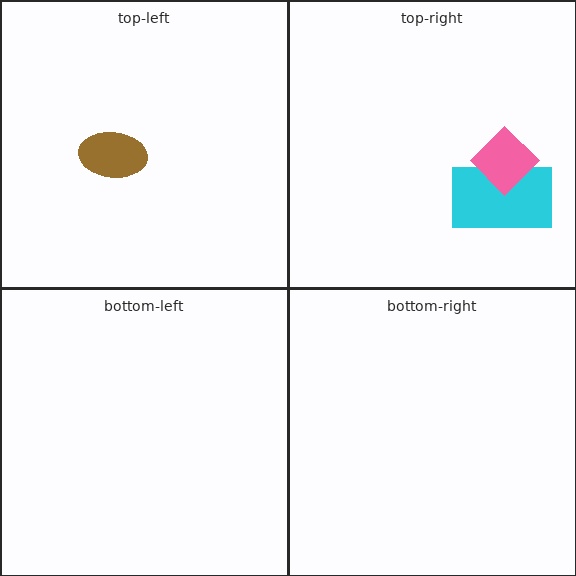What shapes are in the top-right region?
The cyan rectangle, the pink diamond.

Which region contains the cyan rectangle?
The top-right region.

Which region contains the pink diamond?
The top-right region.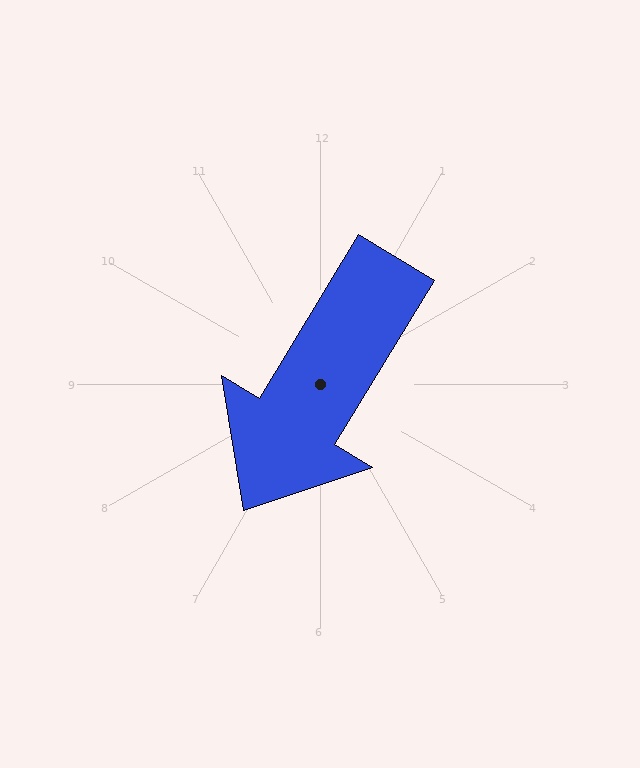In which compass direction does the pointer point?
Southwest.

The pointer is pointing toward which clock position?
Roughly 7 o'clock.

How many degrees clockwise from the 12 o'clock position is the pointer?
Approximately 211 degrees.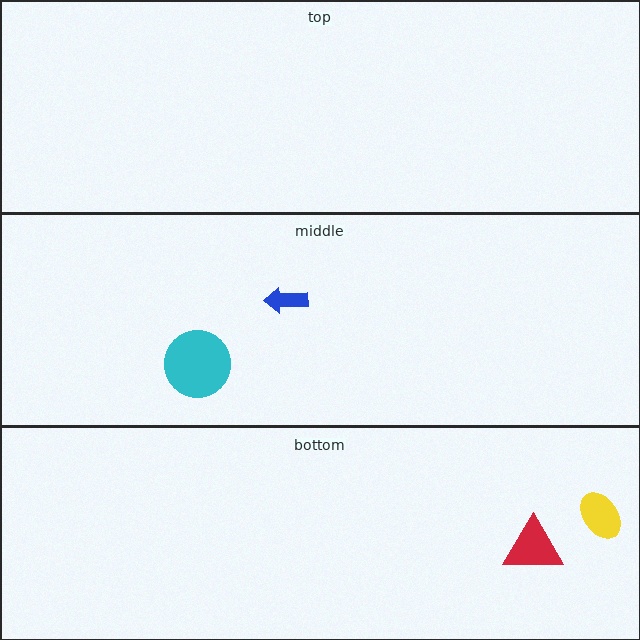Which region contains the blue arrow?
The middle region.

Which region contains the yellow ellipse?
The bottom region.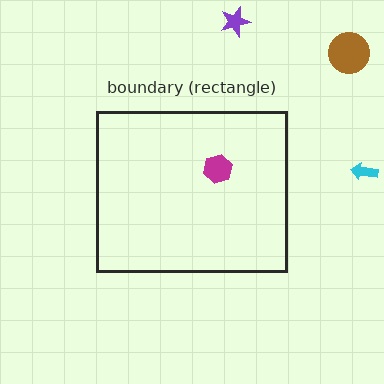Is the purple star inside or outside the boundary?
Outside.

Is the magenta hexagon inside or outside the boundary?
Inside.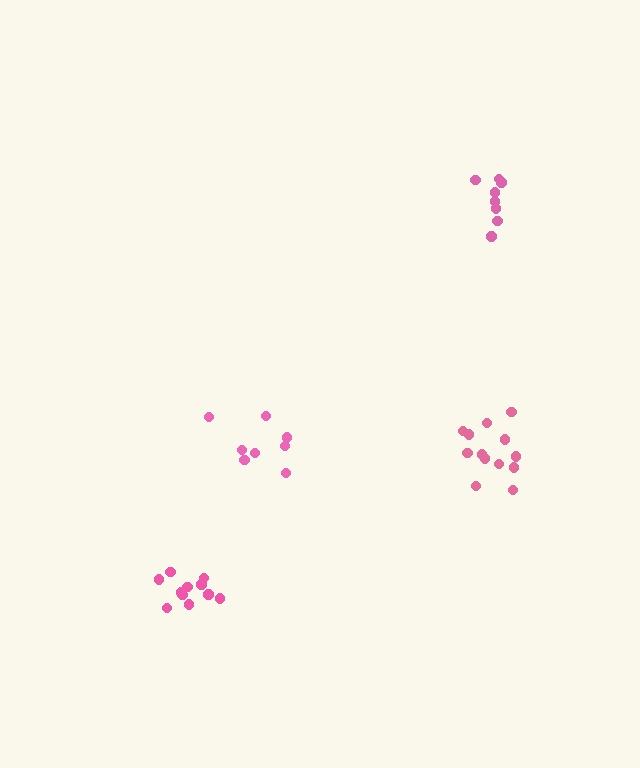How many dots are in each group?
Group 1: 8 dots, Group 2: 13 dots, Group 3: 8 dots, Group 4: 11 dots (40 total).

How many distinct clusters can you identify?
There are 4 distinct clusters.